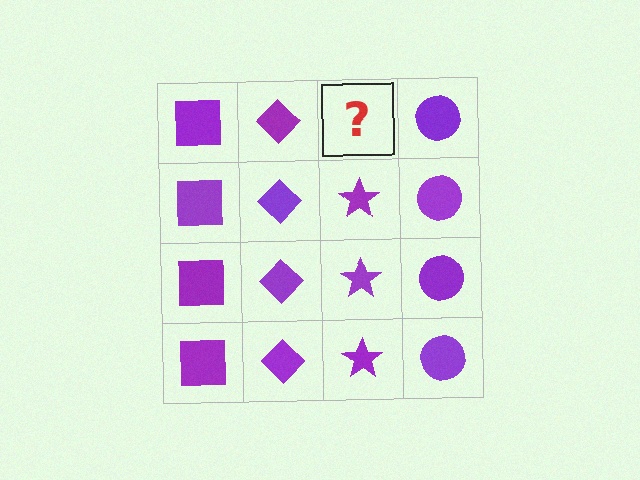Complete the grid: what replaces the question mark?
The question mark should be replaced with a purple star.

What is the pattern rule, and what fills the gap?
The rule is that each column has a consistent shape. The gap should be filled with a purple star.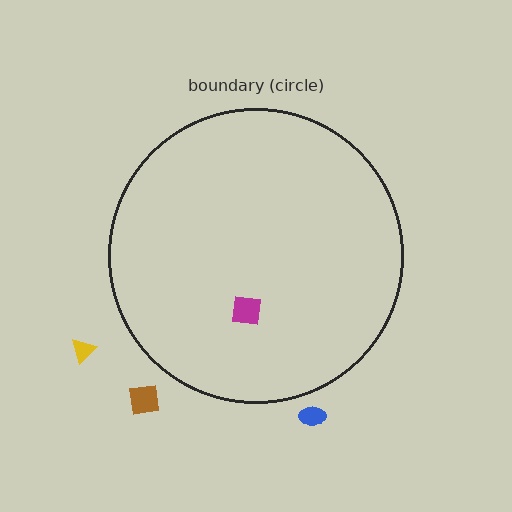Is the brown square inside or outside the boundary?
Outside.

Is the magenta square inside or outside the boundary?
Inside.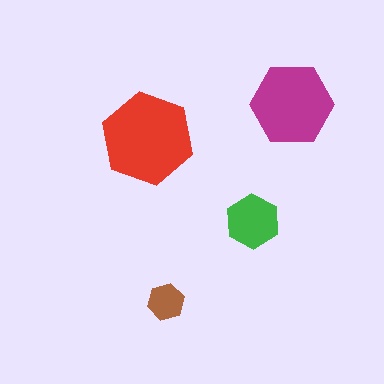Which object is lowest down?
The brown hexagon is bottommost.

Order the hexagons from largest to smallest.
the red one, the magenta one, the green one, the brown one.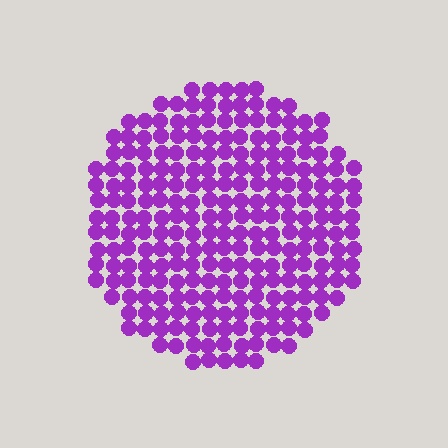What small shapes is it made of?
It is made of small circles.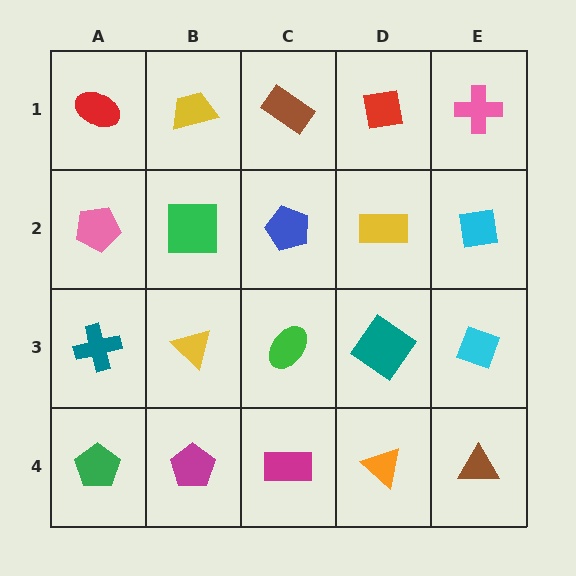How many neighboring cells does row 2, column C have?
4.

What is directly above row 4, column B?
A yellow triangle.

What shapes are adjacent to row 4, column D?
A teal diamond (row 3, column D), a magenta rectangle (row 4, column C), a brown triangle (row 4, column E).